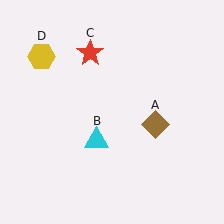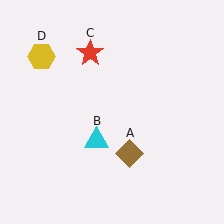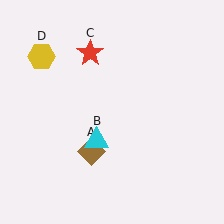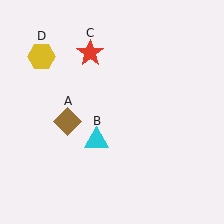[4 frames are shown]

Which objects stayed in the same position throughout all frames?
Cyan triangle (object B) and red star (object C) and yellow hexagon (object D) remained stationary.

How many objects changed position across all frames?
1 object changed position: brown diamond (object A).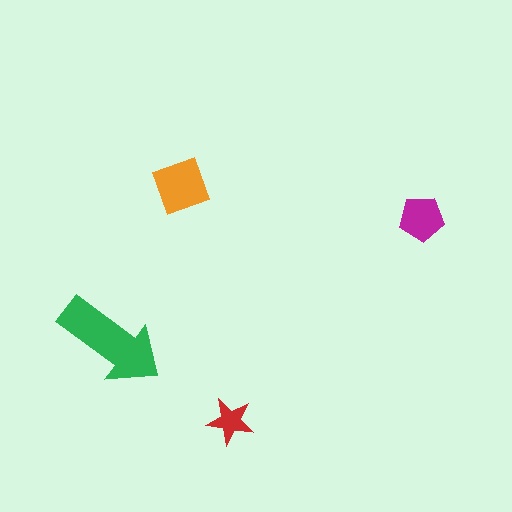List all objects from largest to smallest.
The green arrow, the orange square, the magenta pentagon, the red star.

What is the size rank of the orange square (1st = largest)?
2nd.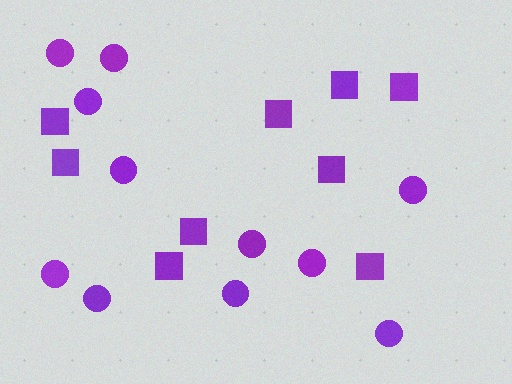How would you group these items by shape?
There are 2 groups: one group of squares (9) and one group of circles (11).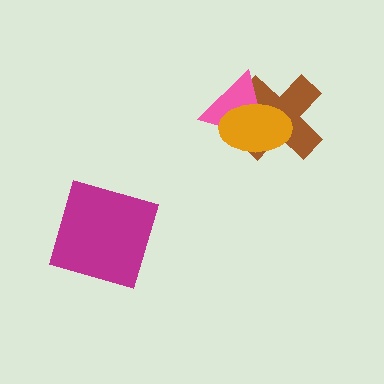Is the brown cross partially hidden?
Yes, it is partially covered by another shape.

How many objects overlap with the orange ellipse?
2 objects overlap with the orange ellipse.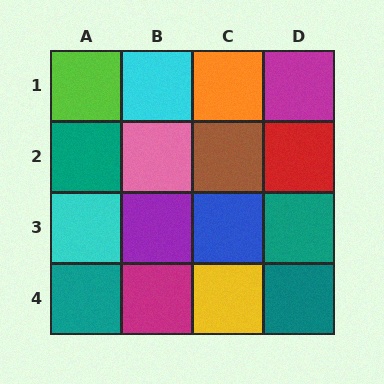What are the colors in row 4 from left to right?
Teal, magenta, yellow, teal.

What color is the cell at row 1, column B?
Cyan.